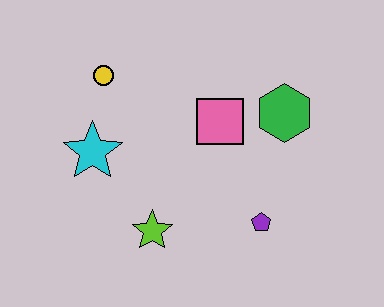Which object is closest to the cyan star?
The yellow circle is closest to the cyan star.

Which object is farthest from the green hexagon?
The cyan star is farthest from the green hexagon.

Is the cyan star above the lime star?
Yes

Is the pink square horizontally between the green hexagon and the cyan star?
Yes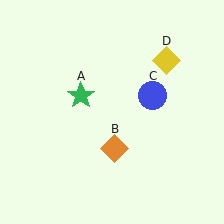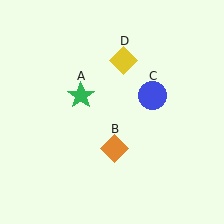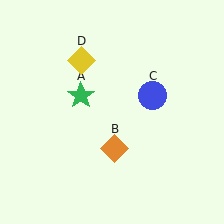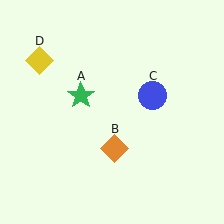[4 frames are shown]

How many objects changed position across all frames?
1 object changed position: yellow diamond (object D).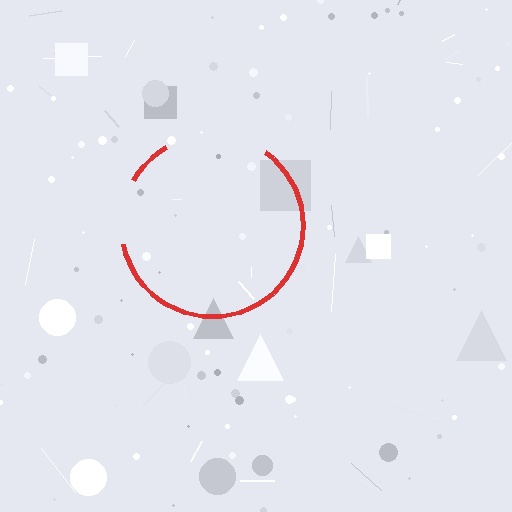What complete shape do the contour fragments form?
The contour fragments form a circle.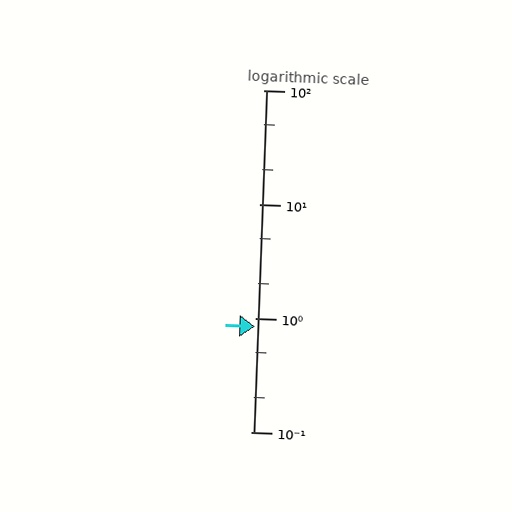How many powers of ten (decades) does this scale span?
The scale spans 3 decades, from 0.1 to 100.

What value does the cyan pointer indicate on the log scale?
The pointer indicates approximately 0.84.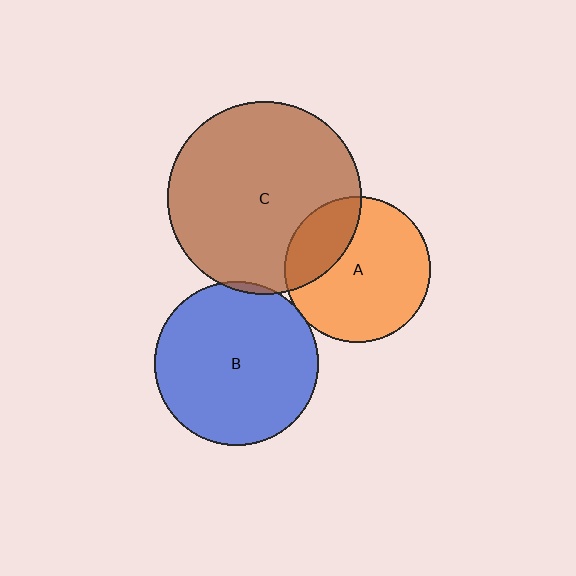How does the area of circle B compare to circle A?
Approximately 1.3 times.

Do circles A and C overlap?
Yes.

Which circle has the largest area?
Circle C (brown).